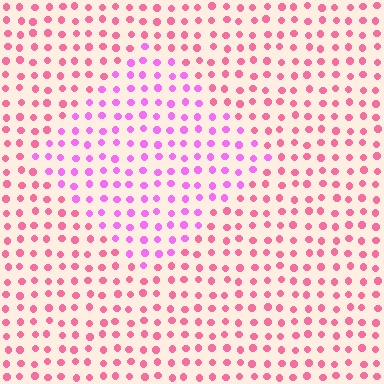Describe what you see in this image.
The image is filled with small pink elements in a uniform arrangement. A diamond-shaped region is visible where the elements are tinted to a slightly different hue, forming a subtle color boundary.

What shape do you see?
I see a diamond.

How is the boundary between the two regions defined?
The boundary is defined purely by a slight shift in hue (about 38 degrees). Spacing, size, and orientation are identical on both sides.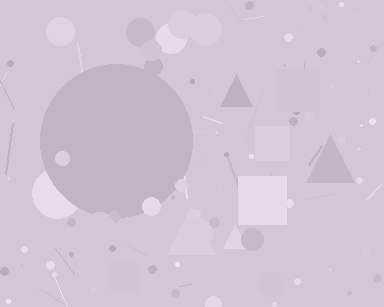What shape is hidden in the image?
A circle is hidden in the image.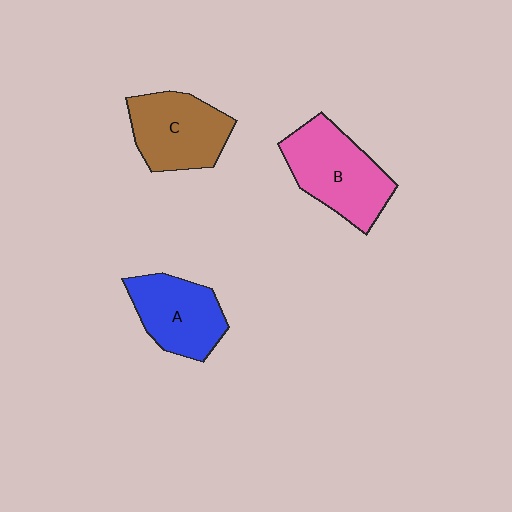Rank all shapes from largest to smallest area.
From largest to smallest: B (pink), C (brown), A (blue).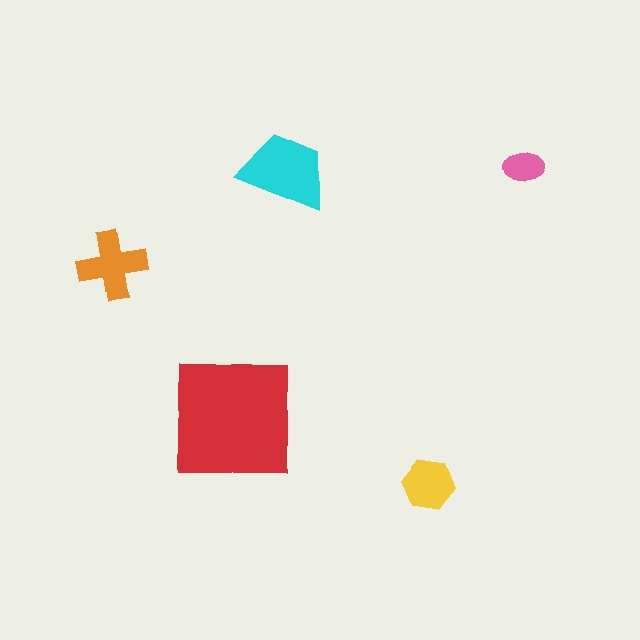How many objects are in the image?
There are 5 objects in the image.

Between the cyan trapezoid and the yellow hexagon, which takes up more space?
The cyan trapezoid.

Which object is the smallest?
The pink ellipse.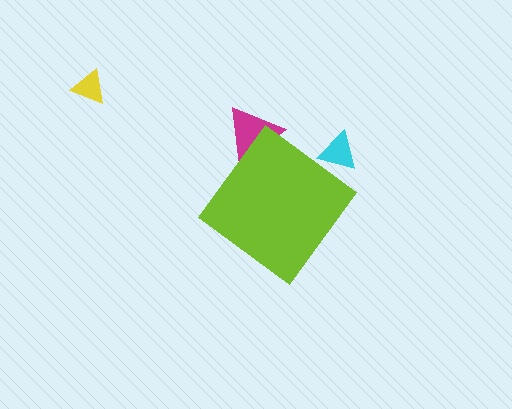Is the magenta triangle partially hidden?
Yes, the magenta triangle is partially hidden behind the lime diamond.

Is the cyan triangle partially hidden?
Yes, the cyan triangle is partially hidden behind the lime diamond.